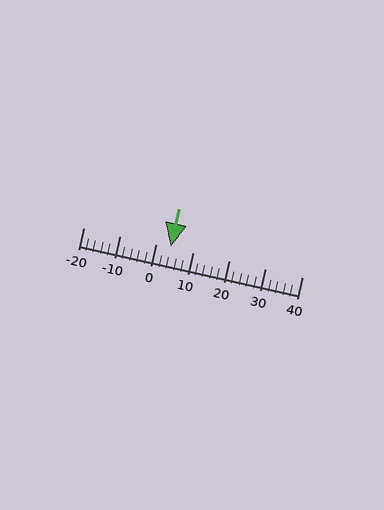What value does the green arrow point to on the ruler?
The green arrow points to approximately 4.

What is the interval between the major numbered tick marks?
The major tick marks are spaced 10 units apart.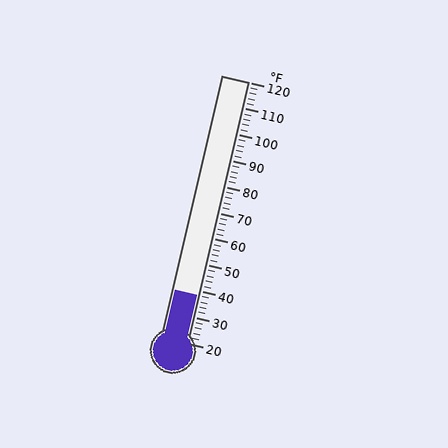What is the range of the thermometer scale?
The thermometer scale ranges from 20°F to 120°F.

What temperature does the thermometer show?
The thermometer shows approximately 38°F.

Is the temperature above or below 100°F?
The temperature is below 100°F.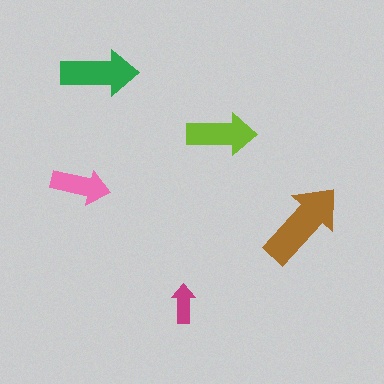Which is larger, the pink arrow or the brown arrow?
The brown one.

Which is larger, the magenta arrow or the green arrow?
The green one.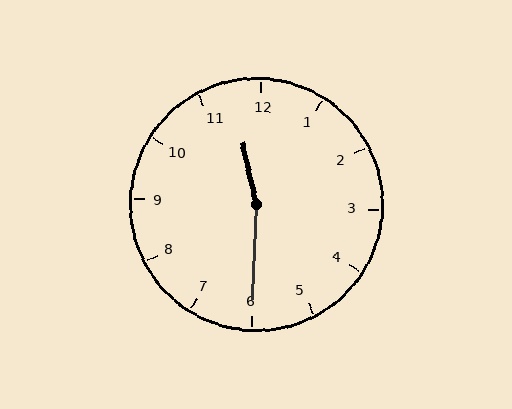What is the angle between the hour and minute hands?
Approximately 165 degrees.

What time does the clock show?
11:30.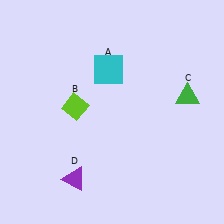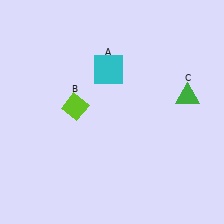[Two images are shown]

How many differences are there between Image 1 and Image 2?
There is 1 difference between the two images.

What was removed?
The purple triangle (D) was removed in Image 2.